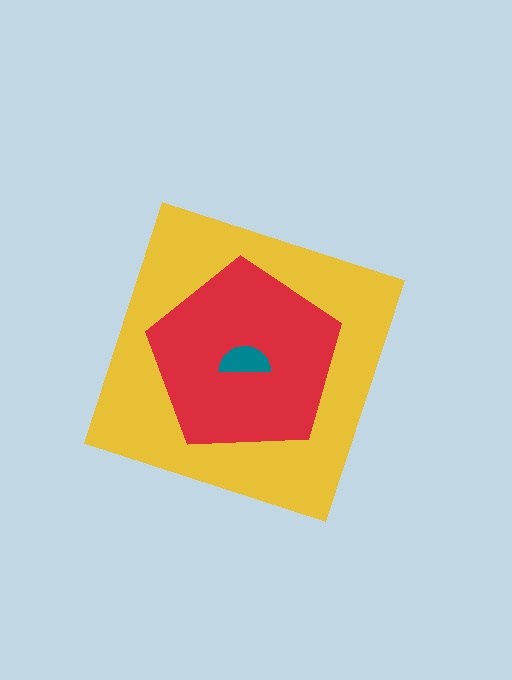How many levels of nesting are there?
3.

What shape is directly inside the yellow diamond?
The red pentagon.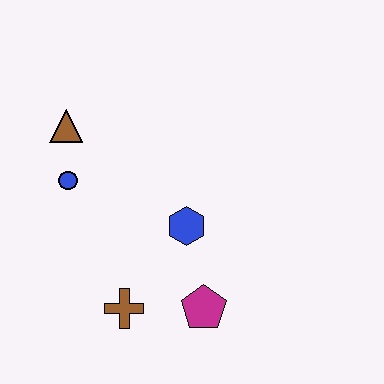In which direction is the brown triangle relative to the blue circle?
The brown triangle is above the blue circle.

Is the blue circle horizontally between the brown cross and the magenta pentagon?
No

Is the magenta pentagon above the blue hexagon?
No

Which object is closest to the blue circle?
The brown triangle is closest to the blue circle.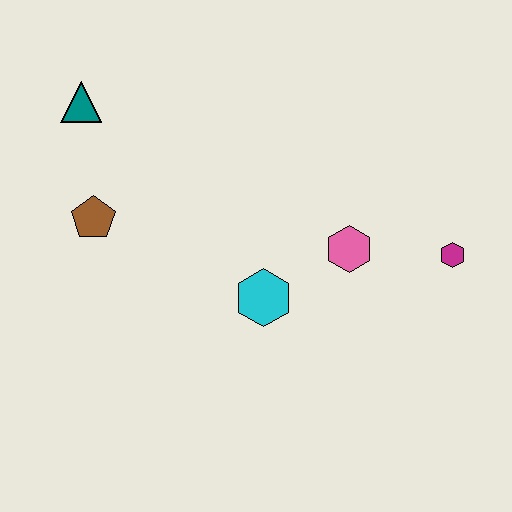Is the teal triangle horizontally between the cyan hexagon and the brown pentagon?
No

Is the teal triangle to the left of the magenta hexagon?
Yes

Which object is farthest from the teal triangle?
The magenta hexagon is farthest from the teal triangle.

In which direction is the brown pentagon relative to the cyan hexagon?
The brown pentagon is to the left of the cyan hexagon.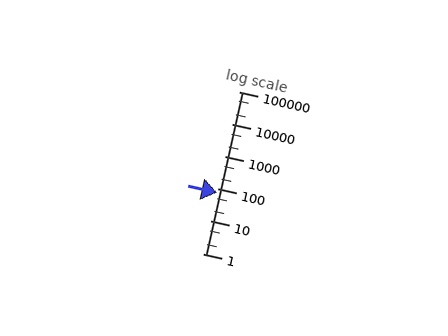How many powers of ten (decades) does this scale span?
The scale spans 5 decades, from 1 to 100000.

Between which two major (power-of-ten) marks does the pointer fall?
The pointer is between 10 and 100.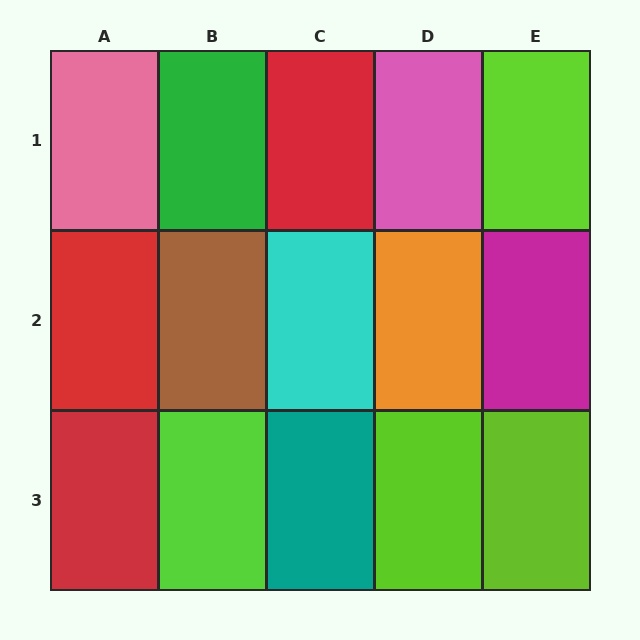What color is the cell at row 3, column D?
Lime.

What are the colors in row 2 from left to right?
Red, brown, cyan, orange, magenta.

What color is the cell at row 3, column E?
Lime.